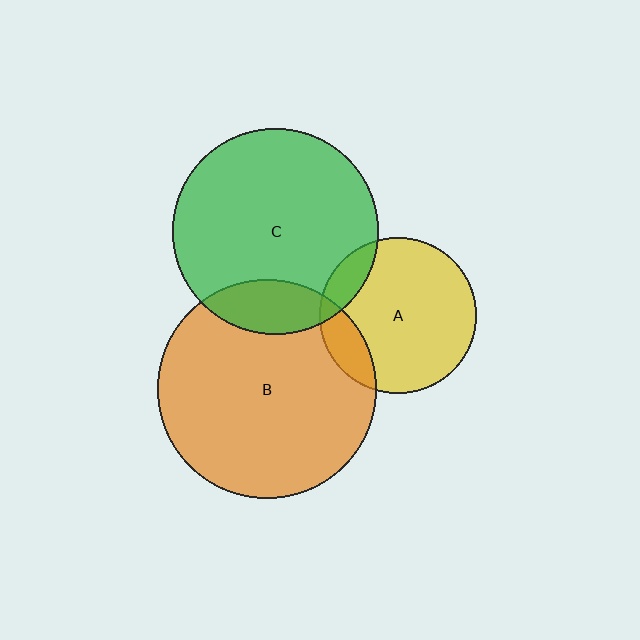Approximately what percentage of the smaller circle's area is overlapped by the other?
Approximately 15%.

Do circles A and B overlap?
Yes.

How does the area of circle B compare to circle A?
Approximately 1.9 times.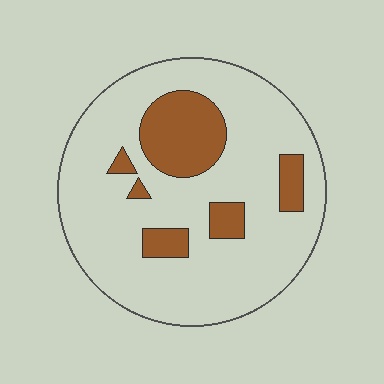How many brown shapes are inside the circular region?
6.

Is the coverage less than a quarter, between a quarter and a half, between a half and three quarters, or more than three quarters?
Less than a quarter.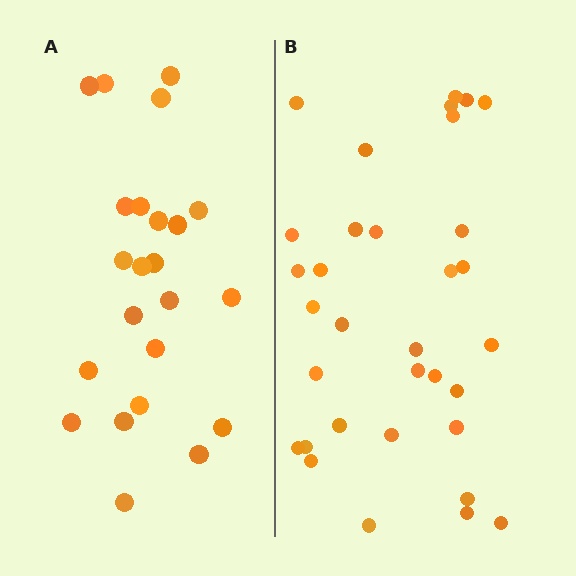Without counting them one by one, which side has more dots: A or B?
Region B (the right region) has more dots.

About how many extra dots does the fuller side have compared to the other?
Region B has roughly 10 or so more dots than region A.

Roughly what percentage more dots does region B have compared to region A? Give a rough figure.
About 45% more.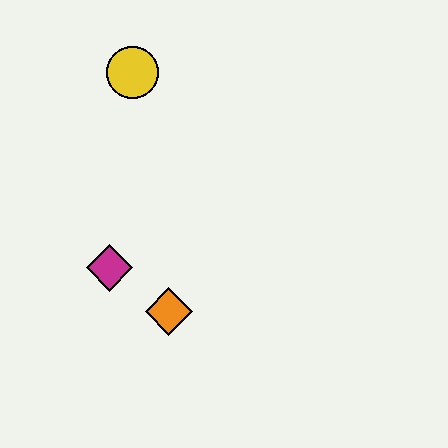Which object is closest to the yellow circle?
The magenta diamond is closest to the yellow circle.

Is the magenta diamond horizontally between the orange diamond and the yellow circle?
No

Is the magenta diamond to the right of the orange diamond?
No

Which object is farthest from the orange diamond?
The yellow circle is farthest from the orange diamond.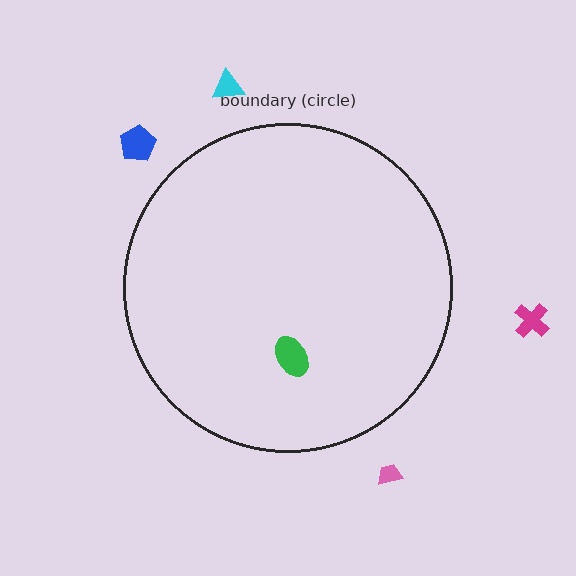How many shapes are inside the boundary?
1 inside, 4 outside.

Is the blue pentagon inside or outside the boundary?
Outside.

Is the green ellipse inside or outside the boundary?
Inside.